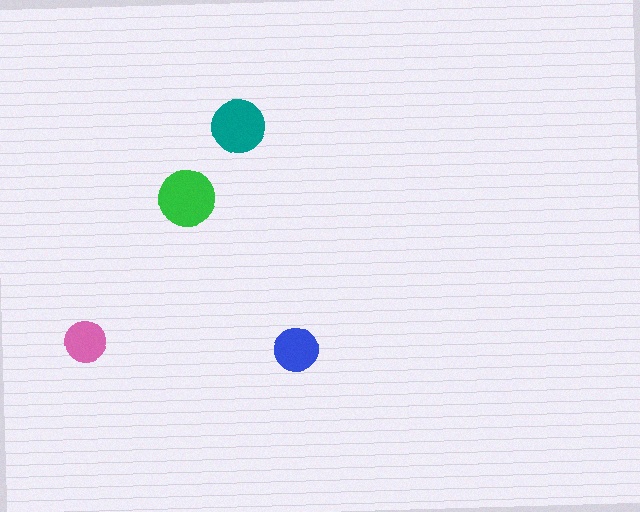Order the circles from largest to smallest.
the green one, the teal one, the blue one, the pink one.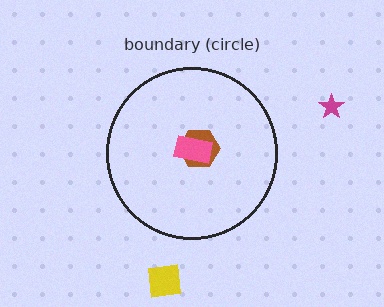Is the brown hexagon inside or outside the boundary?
Inside.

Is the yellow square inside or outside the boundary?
Outside.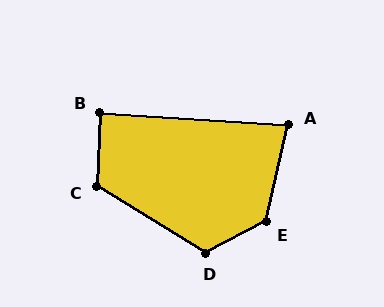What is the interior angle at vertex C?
Approximately 119 degrees (obtuse).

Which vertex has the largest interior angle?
E, at approximately 131 degrees.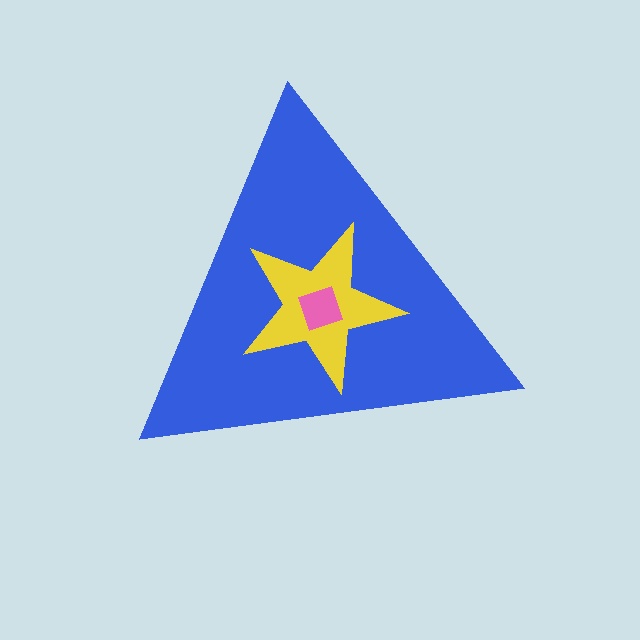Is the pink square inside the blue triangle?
Yes.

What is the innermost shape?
The pink square.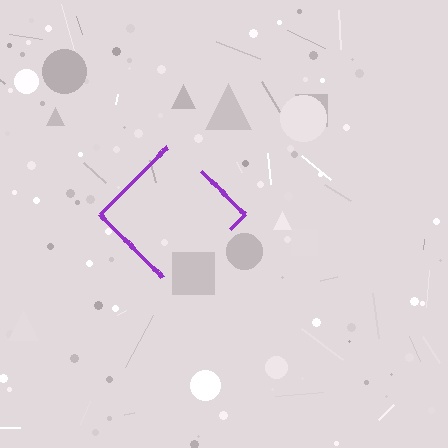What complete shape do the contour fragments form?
The contour fragments form a diamond.